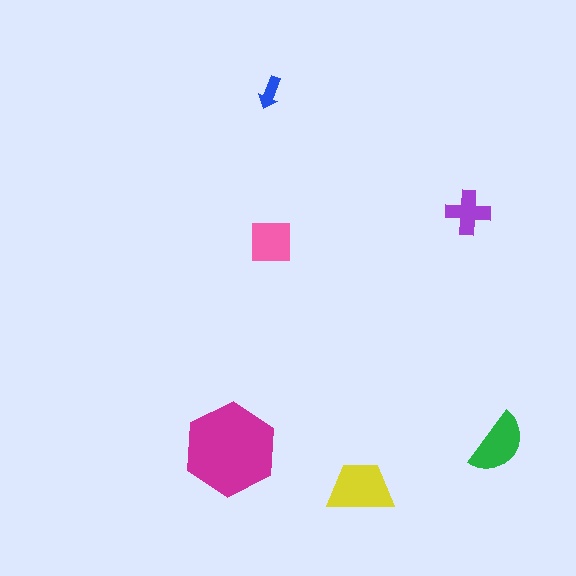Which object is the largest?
The magenta hexagon.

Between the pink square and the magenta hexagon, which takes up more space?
The magenta hexagon.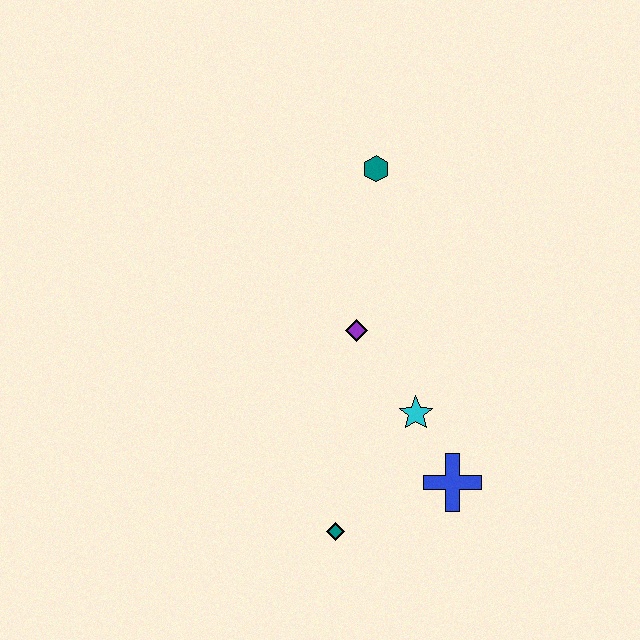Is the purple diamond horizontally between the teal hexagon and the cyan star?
No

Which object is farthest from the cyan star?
The teal hexagon is farthest from the cyan star.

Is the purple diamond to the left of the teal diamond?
No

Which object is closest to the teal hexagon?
The purple diamond is closest to the teal hexagon.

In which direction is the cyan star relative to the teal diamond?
The cyan star is above the teal diamond.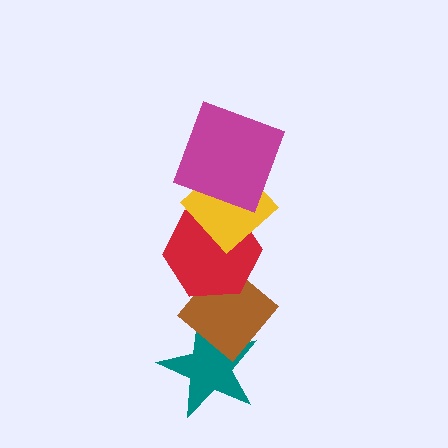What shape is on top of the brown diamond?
The red hexagon is on top of the brown diamond.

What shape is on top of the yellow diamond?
The magenta square is on top of the yellow diamond.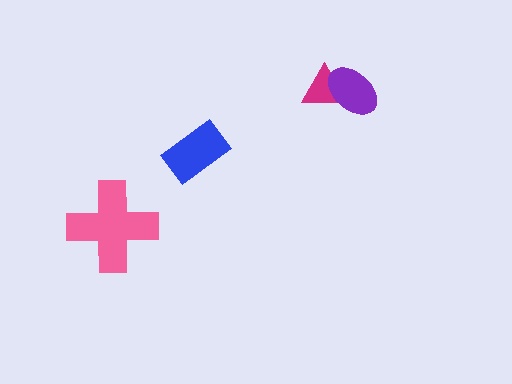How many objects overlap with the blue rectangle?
0 objects overlap with the blue rectangle.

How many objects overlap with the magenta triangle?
1 object overlaps with the magenta triangle.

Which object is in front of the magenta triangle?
The purple ellipse is in front of the magenta triangle.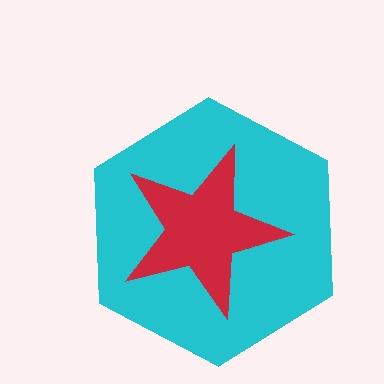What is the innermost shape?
The red star.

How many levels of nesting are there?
2.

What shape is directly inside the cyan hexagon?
The red star.